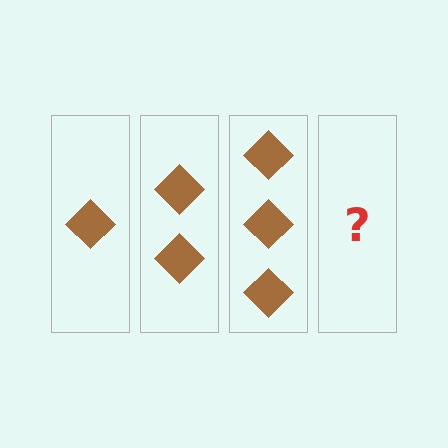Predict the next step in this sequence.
The next step is 4 diamonds.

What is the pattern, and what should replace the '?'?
The pattern is that each step adds one more diamond. The '?' should be 4 diamonds.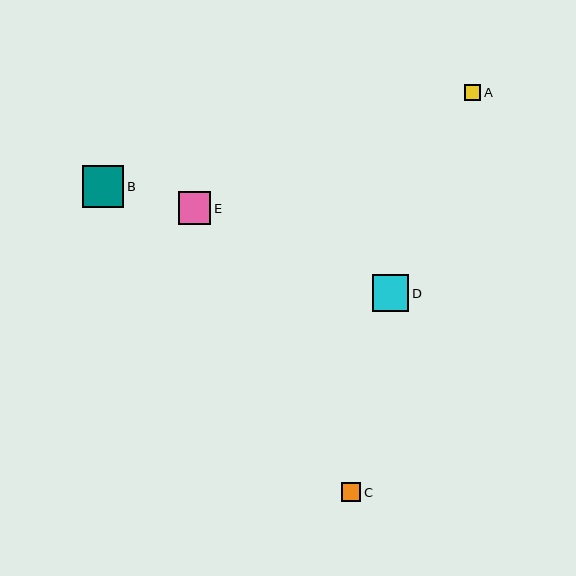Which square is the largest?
Square B is the largest with a size of approximately 41 pixels.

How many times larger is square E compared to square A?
Square E is approximately 2.0 times the size of square A.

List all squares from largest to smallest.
From largest to smallest: B, D, E, C, A.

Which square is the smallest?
Square A is the smallest with a size of approximately 16 pixels.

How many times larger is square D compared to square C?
Square D is approximately 1.9 times the size of square C.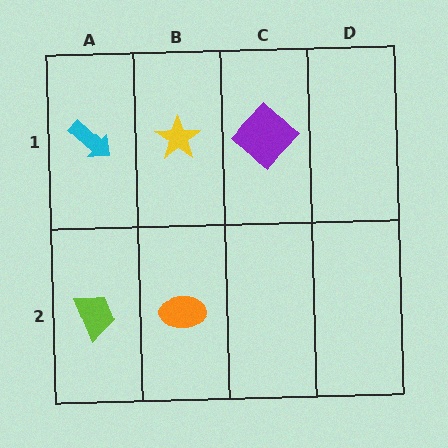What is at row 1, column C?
A purple diamond.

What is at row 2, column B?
An orange ellipse.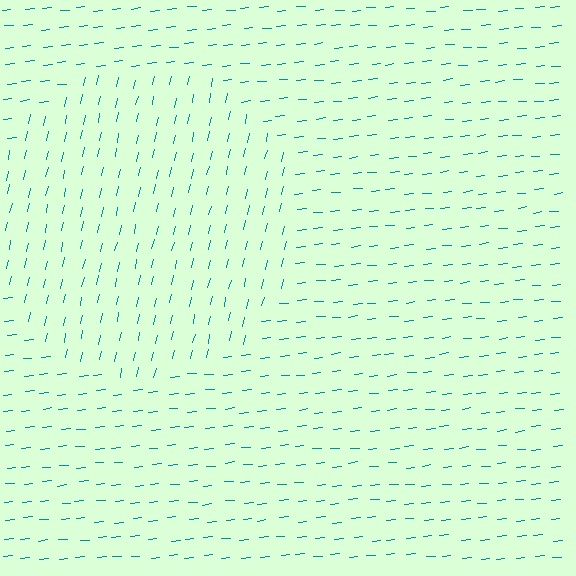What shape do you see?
I see a circle.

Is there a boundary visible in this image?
Yes, there is a texture boundary formed by a change in line orientation.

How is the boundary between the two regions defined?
The boundary is defined purely by a change in line orientation (approximately 72 degrees difference). All lines are the same color and thickness.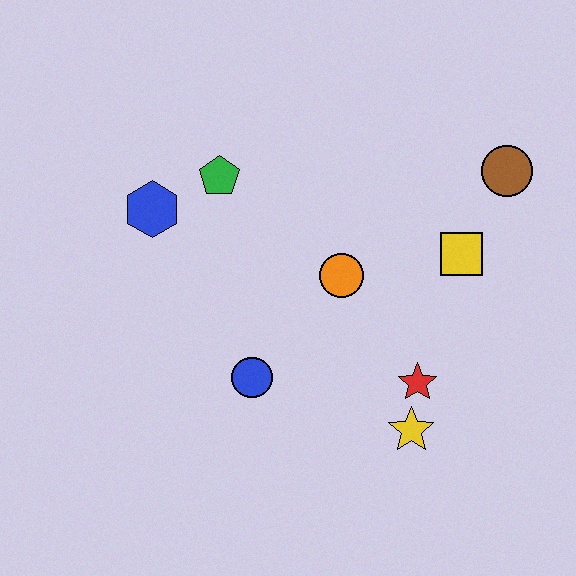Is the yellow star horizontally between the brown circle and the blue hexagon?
Yes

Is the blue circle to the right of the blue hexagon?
Yes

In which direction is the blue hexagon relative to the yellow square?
The blue hexagon is to the left of the yellow square.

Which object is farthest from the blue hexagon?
The brown circle is farthest from the blue hexagon.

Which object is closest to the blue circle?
The orange circle is closest to the blue circle.